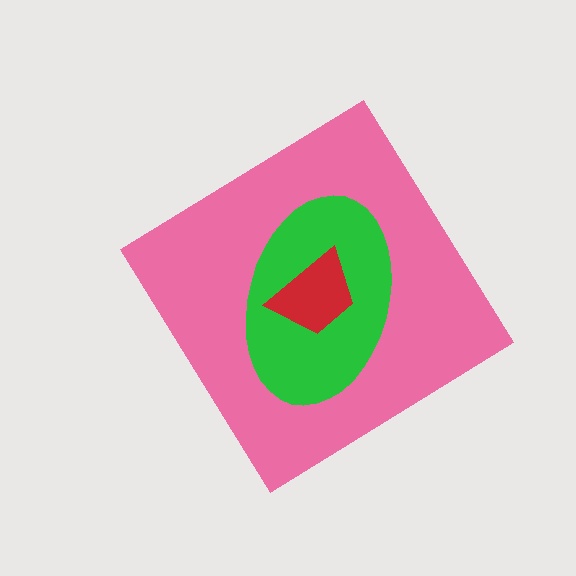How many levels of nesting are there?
3.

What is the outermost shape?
The pink diamond.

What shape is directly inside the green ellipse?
The red trapezoid.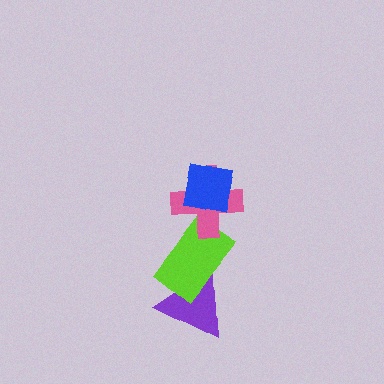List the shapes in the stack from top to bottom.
From top to bottom: the blue square, the pink cross, the lime rectangle, the purple triangle.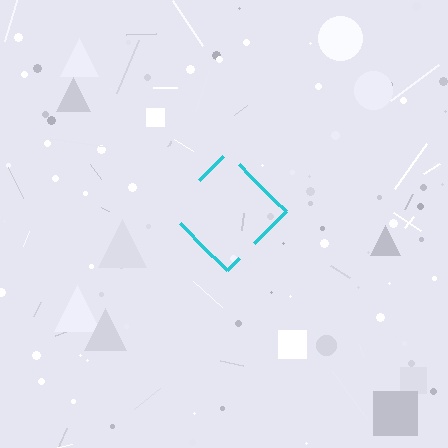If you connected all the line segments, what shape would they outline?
They would outline a diamond.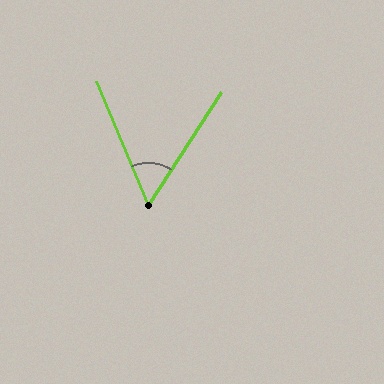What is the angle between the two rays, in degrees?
Approximately 55 degrees.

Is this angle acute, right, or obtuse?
It is acute.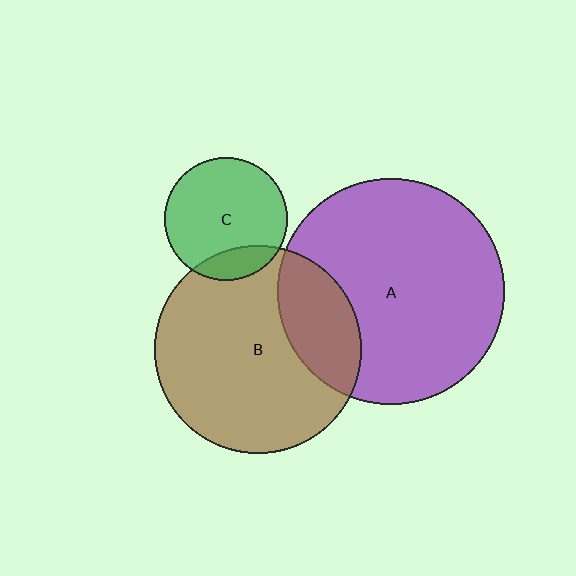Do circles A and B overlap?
Yes.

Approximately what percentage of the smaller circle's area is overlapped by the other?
Approximately 25%.